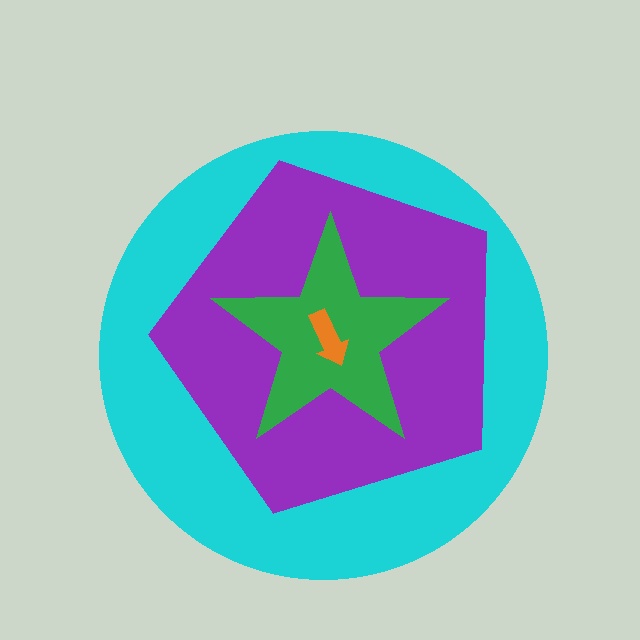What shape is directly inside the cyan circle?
The purple pentagon.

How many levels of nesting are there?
4.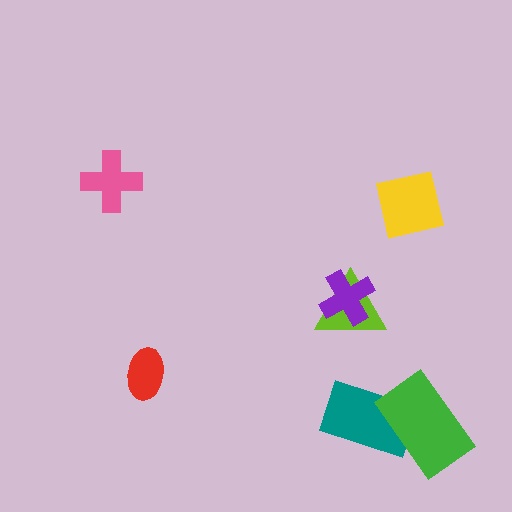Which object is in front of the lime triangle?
The purple cross is in front of the lime triangle.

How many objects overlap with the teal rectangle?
1 object overlaps with the teal rectangle.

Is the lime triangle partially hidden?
Yes, it is partially covered by another shape.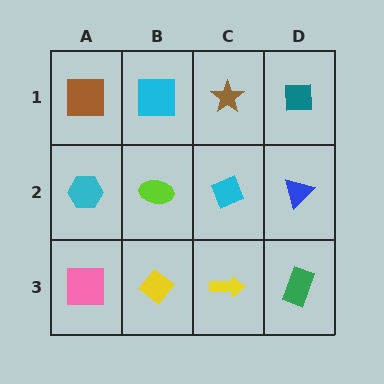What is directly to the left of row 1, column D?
A brown star.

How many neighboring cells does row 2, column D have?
3.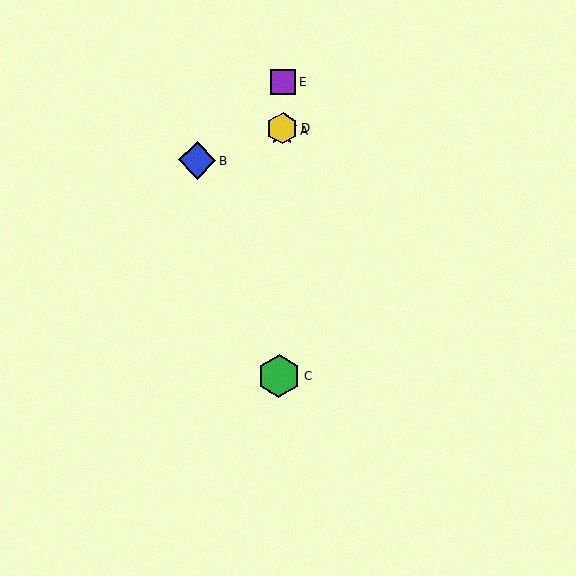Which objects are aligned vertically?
Objects A, C, D, E are aligned vertically.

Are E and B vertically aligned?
No, E is at x≈283 and B is at x≈197.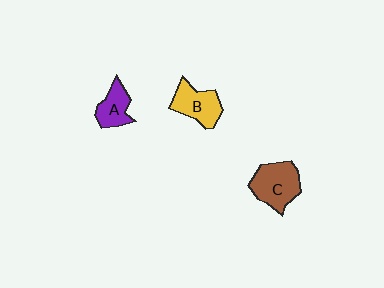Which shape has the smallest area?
Shape A (purple).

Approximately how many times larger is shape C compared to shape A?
Approximately 1.6 times.